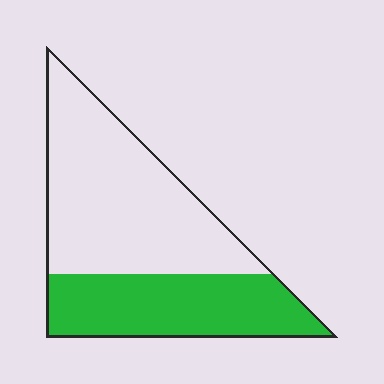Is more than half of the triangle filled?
No.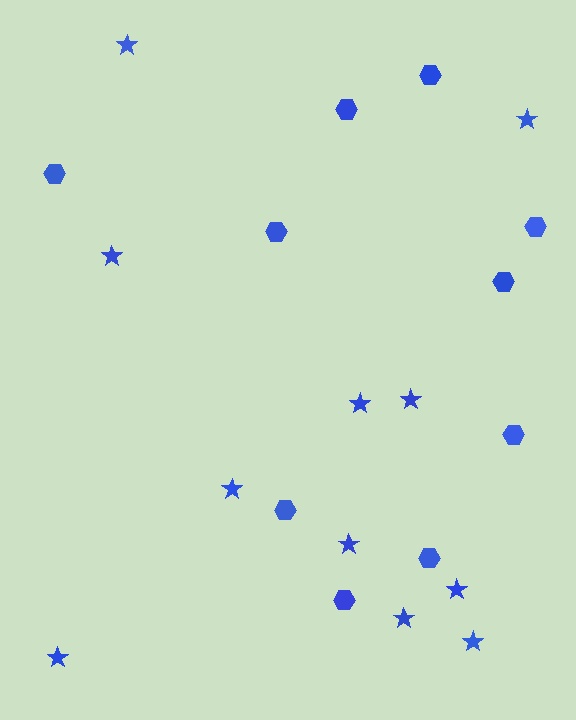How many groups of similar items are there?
There are 2 groups: one group of stars (11) and one group of hexagons (10).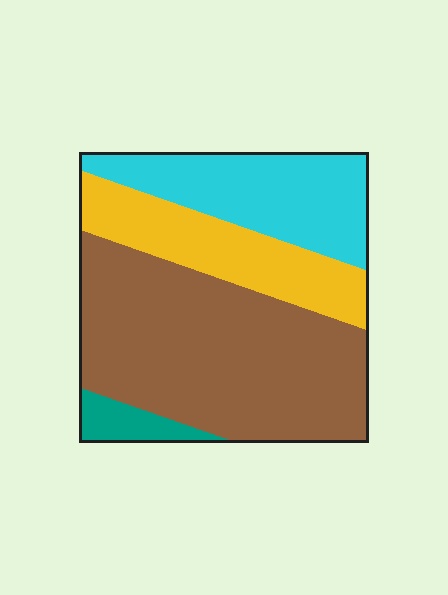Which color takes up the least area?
Teal, at roughly 5%.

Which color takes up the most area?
Brown, at roughly 50%.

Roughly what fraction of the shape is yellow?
Yellow covers around 20% of the shape.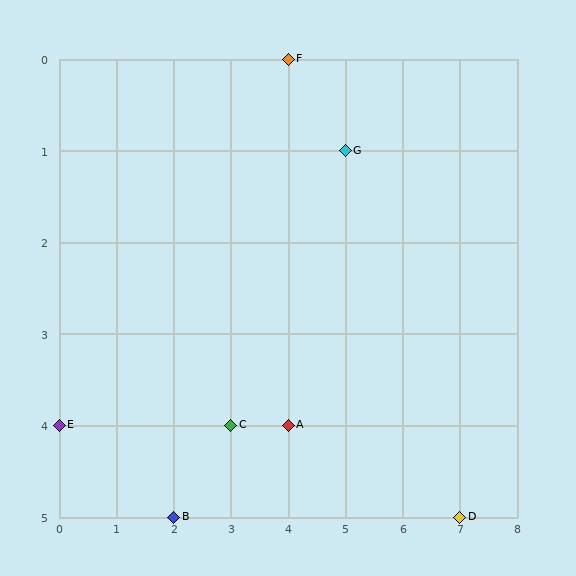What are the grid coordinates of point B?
Point B is at grid coordinates (2, 5).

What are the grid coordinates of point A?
Point A is at grid coordinates (4, 4).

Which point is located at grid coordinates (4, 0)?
Point F is at (4, 0).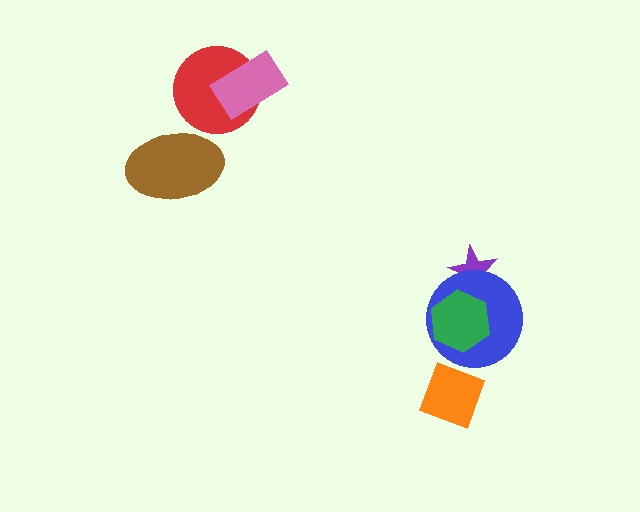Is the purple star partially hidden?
Yes, it is partially covered by another shape.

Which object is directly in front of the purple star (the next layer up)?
The blue circle is directly in front of the purple star.